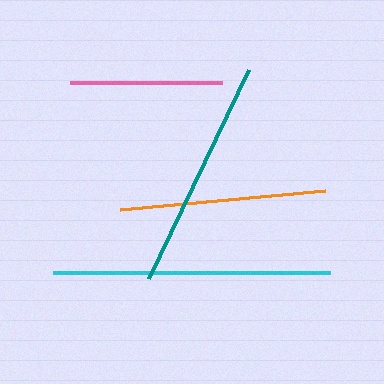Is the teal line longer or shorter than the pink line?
The teal line is longer than the pink line.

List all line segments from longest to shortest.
From longest to shortest: cyan, teal, orange, pink.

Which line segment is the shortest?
The pink line is the shortest at approximately 152 pixels.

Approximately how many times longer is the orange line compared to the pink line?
The orange line is approximately 1.4 times the length of the pink line.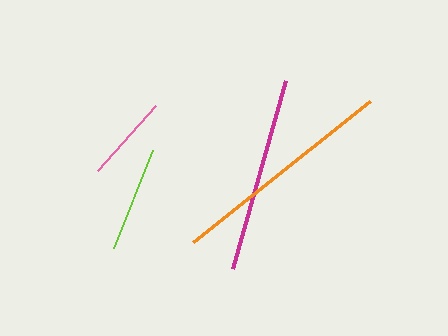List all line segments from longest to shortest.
From longest to shortest: orange, magenta, lime, pink.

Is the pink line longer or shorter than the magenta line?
The magenta line is longer than the pink line.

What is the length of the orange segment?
The orange segment is approximately 227 pixels long.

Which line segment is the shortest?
The pink line is the shortest at approximately 87 pixels.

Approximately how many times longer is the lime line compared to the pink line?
The lime line is approximately 1.2 times the length of the pink line.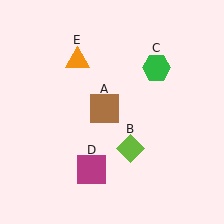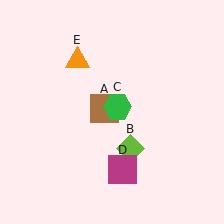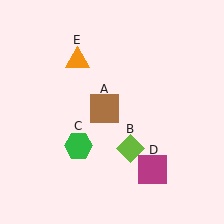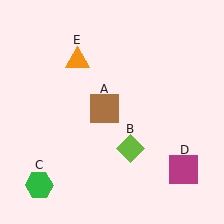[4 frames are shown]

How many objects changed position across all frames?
2 objects changed position: green hexagon (object C), magenta square (object D).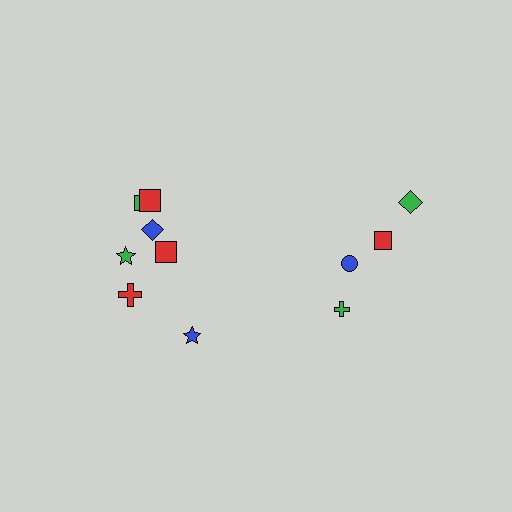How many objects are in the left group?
There are 7 objects.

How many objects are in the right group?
There are 4 objects.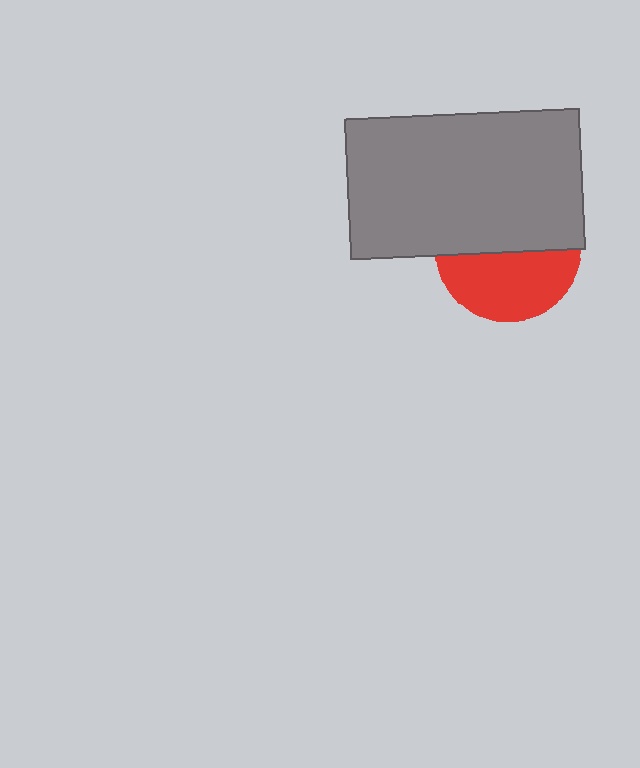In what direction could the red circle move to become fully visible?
The red circle could move down. That would shift it out from behind the gray rectangle entirely.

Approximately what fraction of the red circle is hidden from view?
Roughly 53% of the red circle is hidden behind the gray rectangle.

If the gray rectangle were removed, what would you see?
You would see the complete red circle.